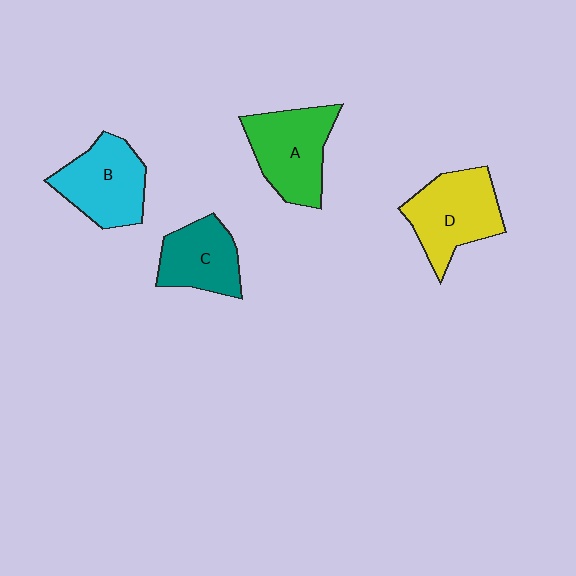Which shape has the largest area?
Shape D (yellow).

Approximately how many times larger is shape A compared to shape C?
Approximately 1.3 times.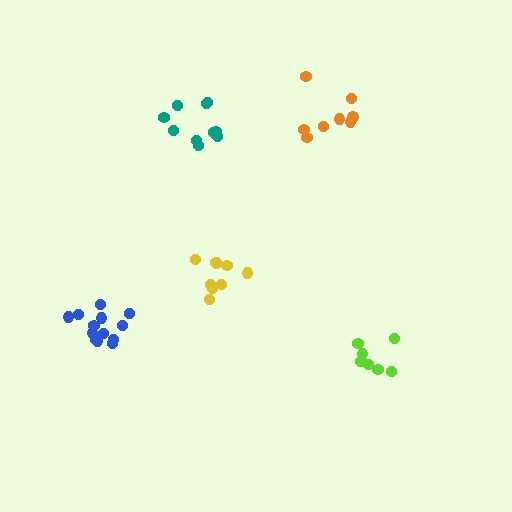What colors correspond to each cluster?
The clusters are colored: lime, yellow, teal, orange, blue.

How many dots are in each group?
Group 1: 7 dots, Group 2: 9 dots, Group 3: 10 dots, Group 4: 8 dots, Group 5: 13 dots (47 total).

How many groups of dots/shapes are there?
There are 5 groups.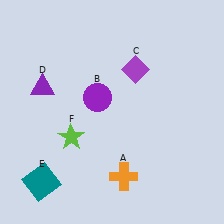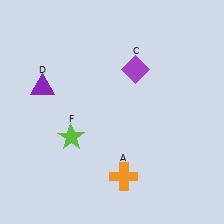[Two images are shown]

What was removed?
The teal square (E), the purple circle (B) were removed in Image 2.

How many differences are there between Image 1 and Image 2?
There are 2 differences between the two images.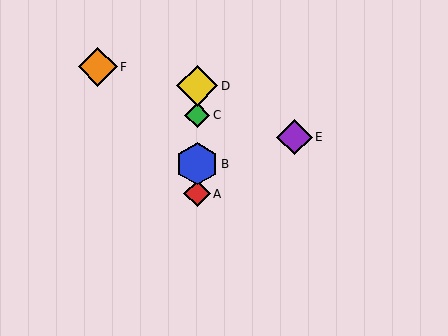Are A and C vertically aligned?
Yes, both are at x≈197.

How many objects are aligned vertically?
4 objects (A, B, C, D) are aligned vertically.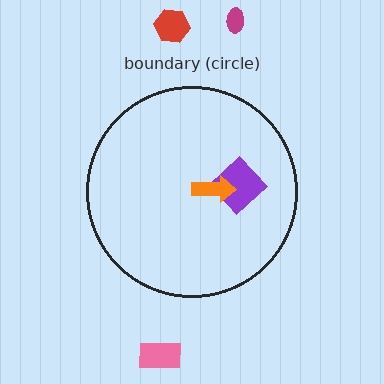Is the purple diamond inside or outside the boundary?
Inside.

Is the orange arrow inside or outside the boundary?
Inside.